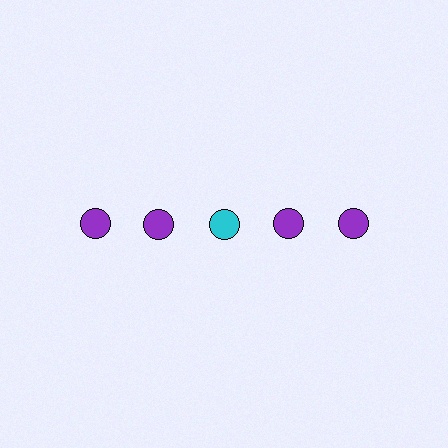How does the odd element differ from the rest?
It has a different color: cyan instead of purple.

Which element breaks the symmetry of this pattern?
The cyan circle in the top row, center column breaks the symmetry. All other shapes are purple circles.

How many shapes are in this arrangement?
There are 5 shapes arranged in a grid pattern.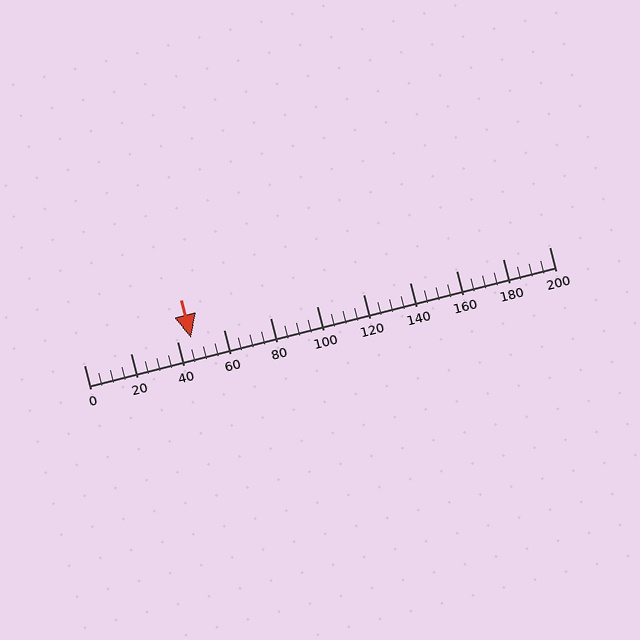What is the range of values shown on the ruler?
The ruler shows values from 0 to 200.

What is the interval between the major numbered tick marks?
The major tick marks are spaced 20 units apart.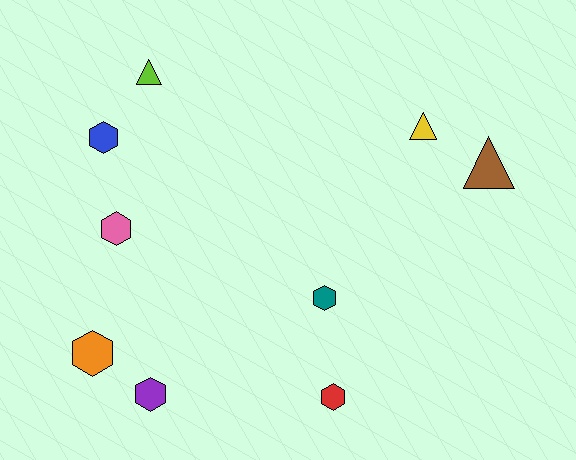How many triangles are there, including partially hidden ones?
There are 3 triangles.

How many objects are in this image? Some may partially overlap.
There are 9 objects.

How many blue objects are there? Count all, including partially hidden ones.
There is 1 blue object.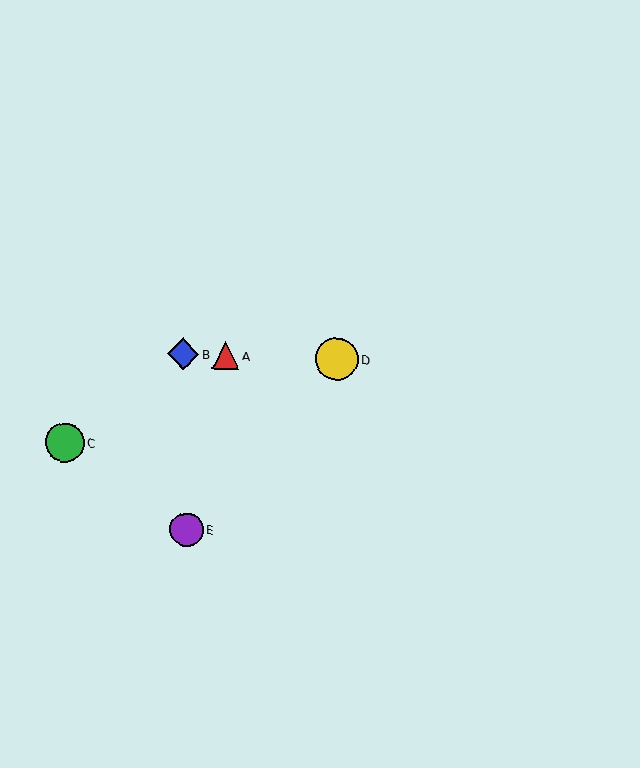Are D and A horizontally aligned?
Yes, both are at y≈359.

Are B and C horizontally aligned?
No, B is at y≈354 and C is at y≈442.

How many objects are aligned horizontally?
3 objects (A, B, D) are aligned horizontally.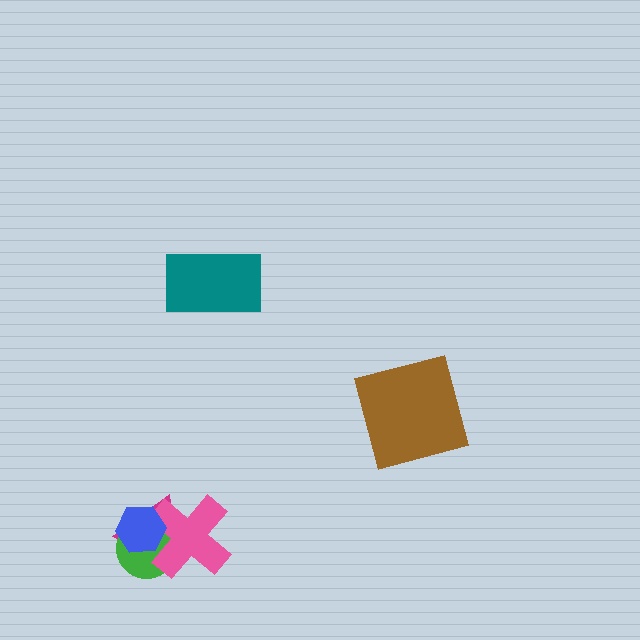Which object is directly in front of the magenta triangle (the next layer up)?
The green circle is directly in front of the magenta triangle.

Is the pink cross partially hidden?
Yes, it is partially covered by another shape.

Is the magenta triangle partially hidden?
Yes, it is partially covered by another shape.